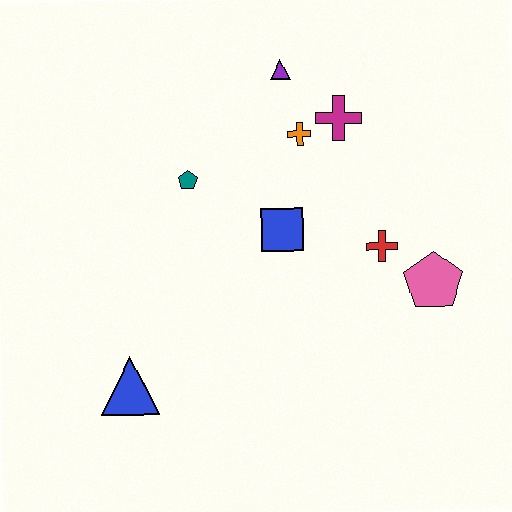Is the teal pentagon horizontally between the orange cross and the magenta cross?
No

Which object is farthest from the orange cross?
The blue triangle is farthest from the orange cross.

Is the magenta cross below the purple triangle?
Yes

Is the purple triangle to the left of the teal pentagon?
No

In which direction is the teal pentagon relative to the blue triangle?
The teal pentagon is above the blue triangle.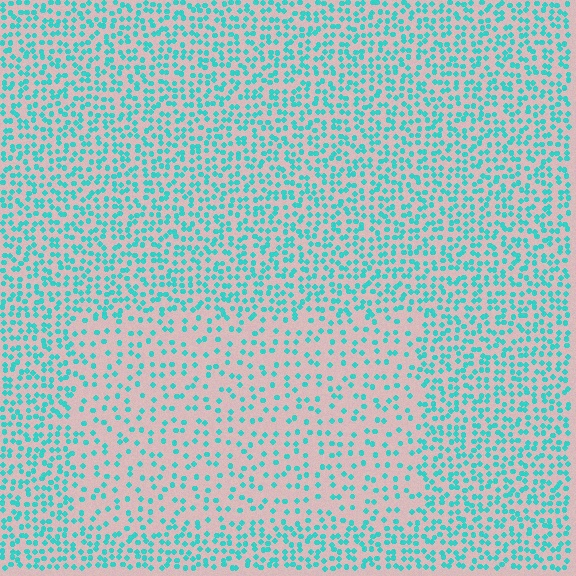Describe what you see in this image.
The image contains small cyan elements arranged at two different densities. A rectangle-shaped region is visible where the elements are less densely packed than the surrounding area.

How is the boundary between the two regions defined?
The boundary is defined by a change in element density (approximately 2.1x ratio). All elements are the same color, size, and shape.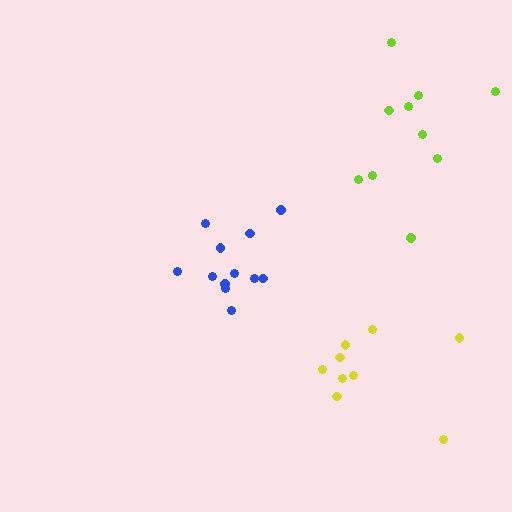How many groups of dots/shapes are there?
There are 3 groups.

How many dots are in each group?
Group 1: 12 dots, Group 2: 10 dots, Group 3: 9 dots (31 total).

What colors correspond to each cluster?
The clusters are colored: blue, lime, yellow.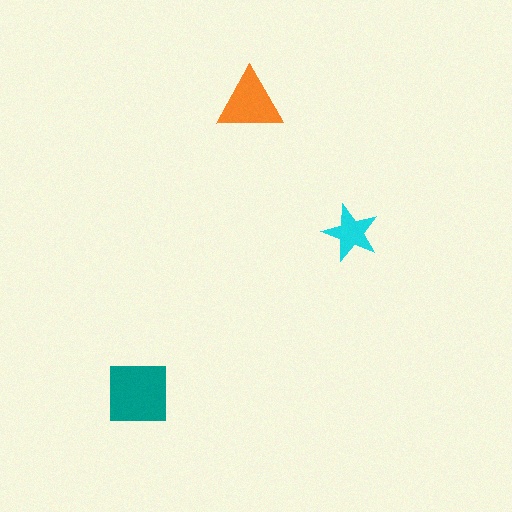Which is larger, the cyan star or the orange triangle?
The orange triangle.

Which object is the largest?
The teal square.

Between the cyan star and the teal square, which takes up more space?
The teal square.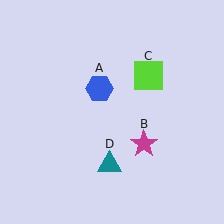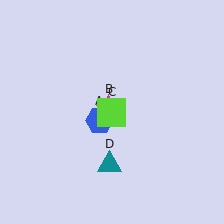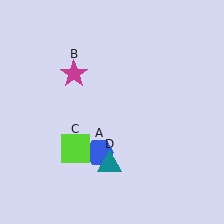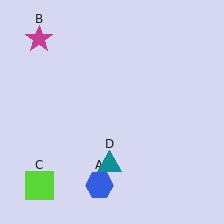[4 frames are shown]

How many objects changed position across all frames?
3 objects changed position: blue hexagon (object A), magenta star (object B), lime square (object C).